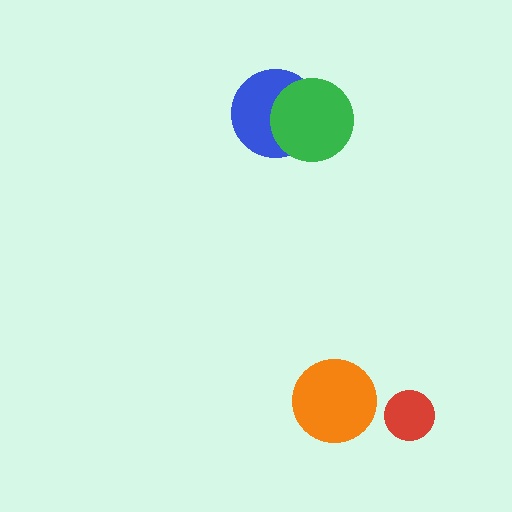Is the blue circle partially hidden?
Yes, it is partially covered by another shape.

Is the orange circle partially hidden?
No, no other shape covers it.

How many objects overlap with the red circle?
0 objects overlap with the red circle.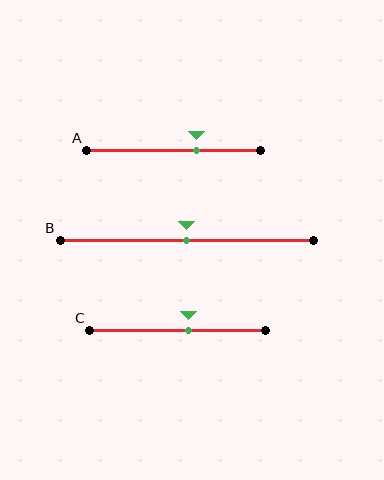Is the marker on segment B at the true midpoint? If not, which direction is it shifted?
Yes, the marker on segment B is at the true midpoint.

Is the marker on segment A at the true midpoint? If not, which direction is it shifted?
No, the marker on segment A is shifted to the right by about 13% of the segment length.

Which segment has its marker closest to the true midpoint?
Segment B has its marker closest to the true midpoint.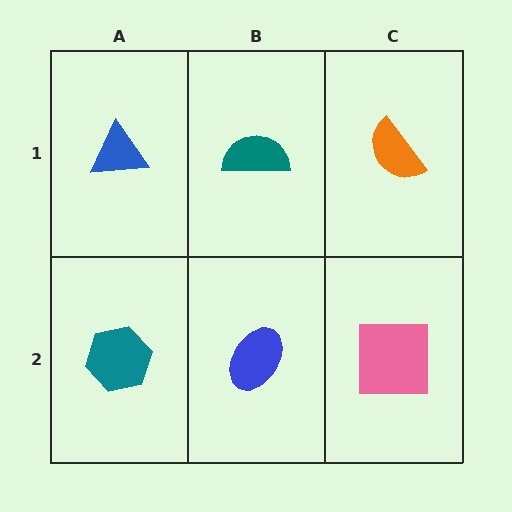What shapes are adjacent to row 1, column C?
A pink square (row 2, column C), a teal semicircle (row 1, column B).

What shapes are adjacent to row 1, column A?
A teal hexagon (row 2, column A), a teal semicircle (row 1, column B).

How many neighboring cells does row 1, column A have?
2.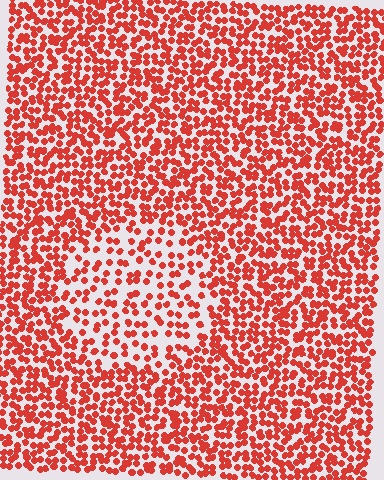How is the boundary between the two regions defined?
The boundary is defined by a change in element density (approximately 1.9x ratio). All elements are the same color, size, and shape.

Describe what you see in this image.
The image contains small red elements arranged at two different densities. A circle-shaped region is visible where the elements are less densely packed than the surrounding area.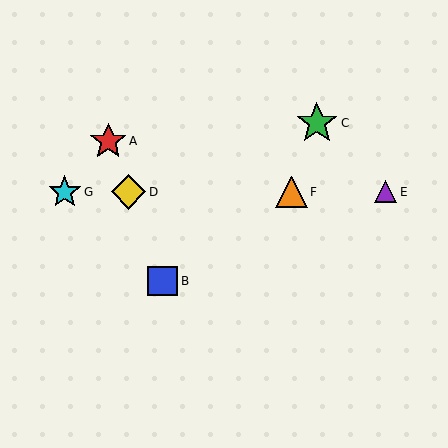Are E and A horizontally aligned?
No, E is at y≈192 and A is at y≈141.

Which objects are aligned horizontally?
Objects D, E, F, G are aligned horizontally.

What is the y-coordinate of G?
Object G is at y≈192.